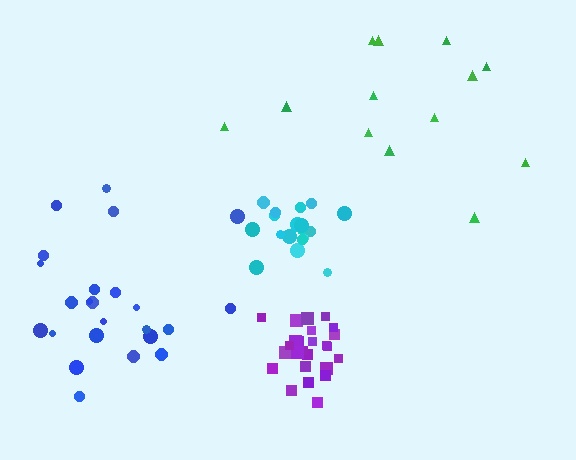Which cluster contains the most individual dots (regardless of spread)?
Purple (26).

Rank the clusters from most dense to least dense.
purple, cyan, blue, green.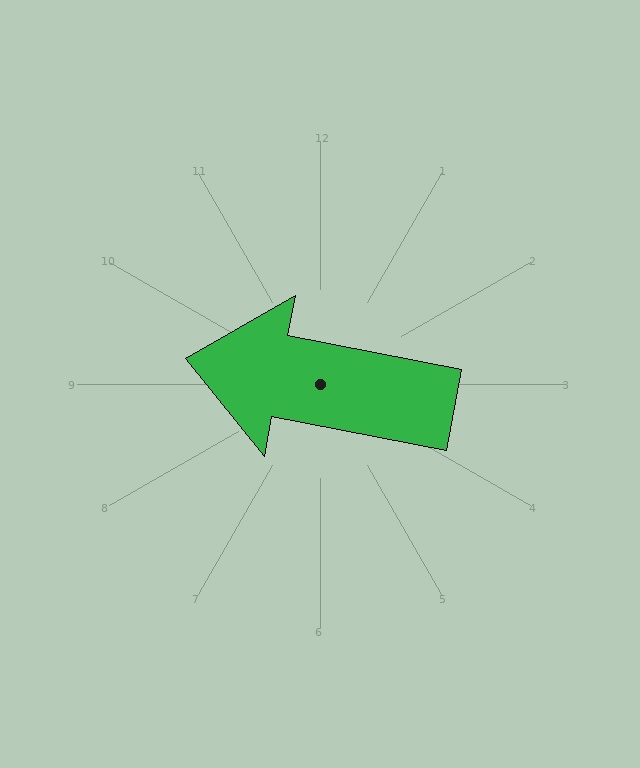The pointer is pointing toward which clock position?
Roughly 9 o'clock.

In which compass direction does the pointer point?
West.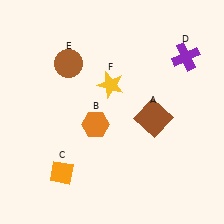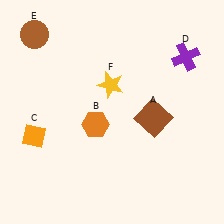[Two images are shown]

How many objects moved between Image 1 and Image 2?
2 objects moved between the two images.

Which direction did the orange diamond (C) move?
The orange diamond (C) moved up.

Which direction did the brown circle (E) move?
The brown circle (E) moved left.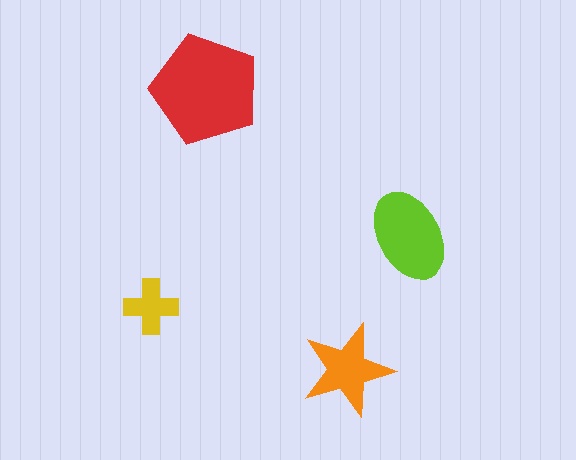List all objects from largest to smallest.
The red pentagon, the lime ellipse, the orange star, the yellow cross.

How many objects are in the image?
There are 4 objects in the image.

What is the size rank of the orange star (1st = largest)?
3rd.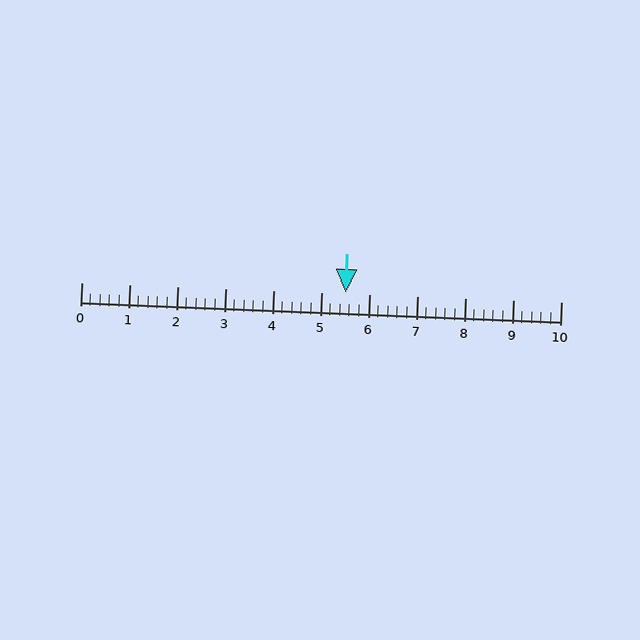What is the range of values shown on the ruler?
The ruler shows values from 0 to 10.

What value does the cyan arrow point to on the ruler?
The cyan arrow points to approximately 5.5.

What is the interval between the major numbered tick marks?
The major tick marks are spaced 1 units apart.